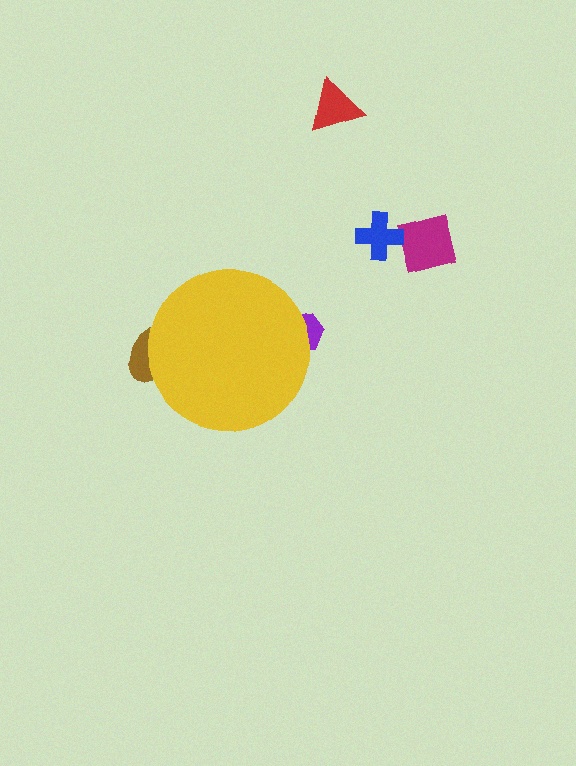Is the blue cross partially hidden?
No, the blue cross is fully visible.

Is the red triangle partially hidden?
No, the red triangle is fully visible.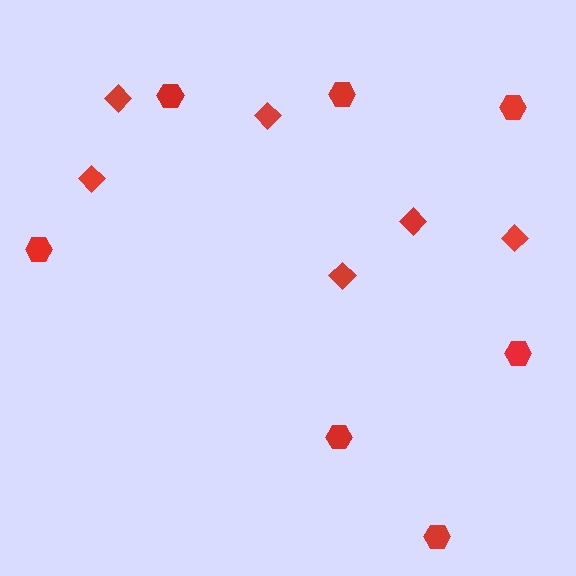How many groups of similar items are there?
There are 2 groups: one group of diamonds (6) and one group of hexagons (7).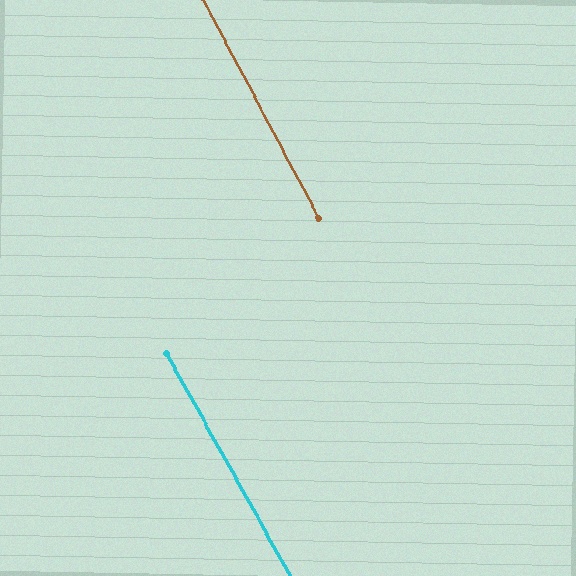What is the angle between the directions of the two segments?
Approximately 1 degree.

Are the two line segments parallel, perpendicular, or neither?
Parallel — their directions differ by only 1.4°.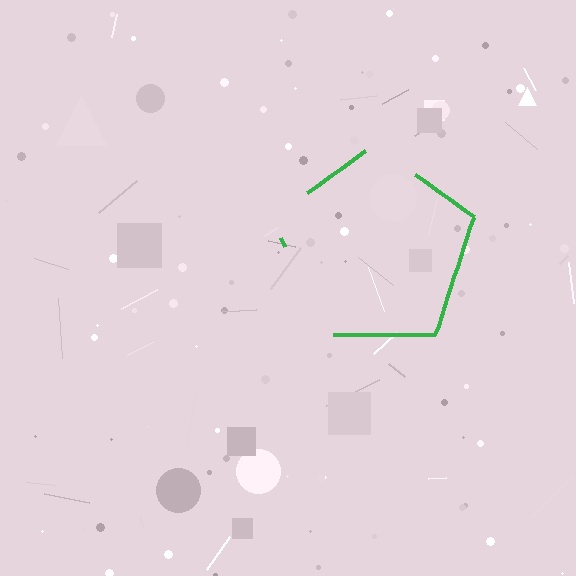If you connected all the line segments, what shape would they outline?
They would outline a pentagon.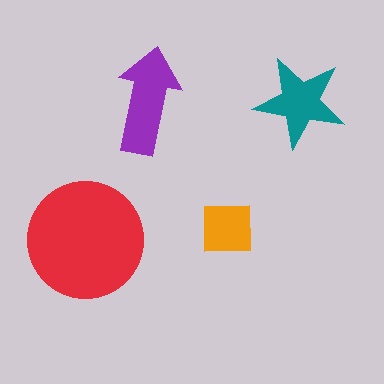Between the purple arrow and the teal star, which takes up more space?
The purple arrow.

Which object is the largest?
The red circle.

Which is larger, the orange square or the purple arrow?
The purple arrow.